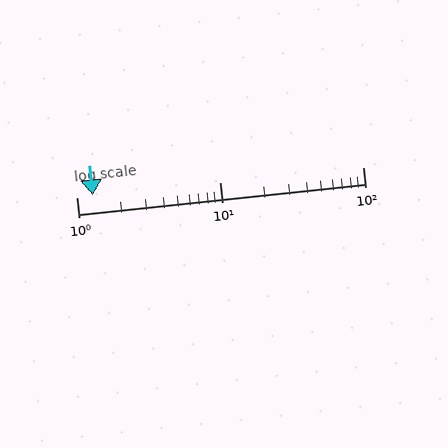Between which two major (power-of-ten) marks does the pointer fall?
The pointer is between 1 and 10.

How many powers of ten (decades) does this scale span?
The scale spans 2 decades, from 1 to 100.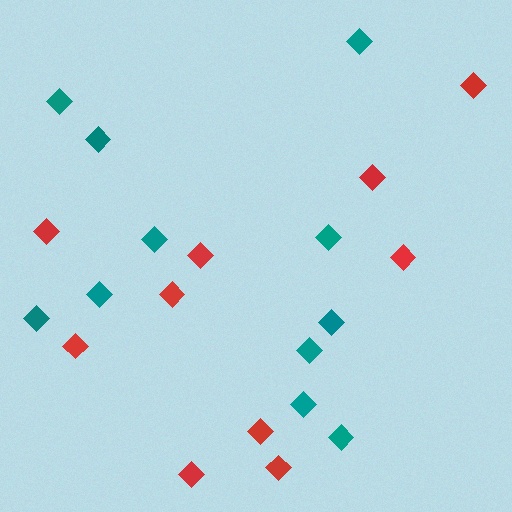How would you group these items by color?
There are 2 groups: one group of teal diamonds (11) and one group of red diamonds (10).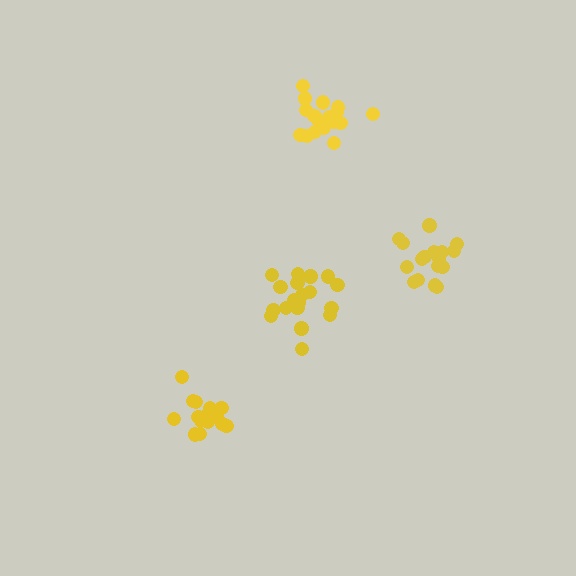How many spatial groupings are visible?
There are 4 spatial groupings.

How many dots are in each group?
Group 1: 16 dots, Group 2: 19 dots, Group 3: 17 dots, Group 4: 18 dots (70 total).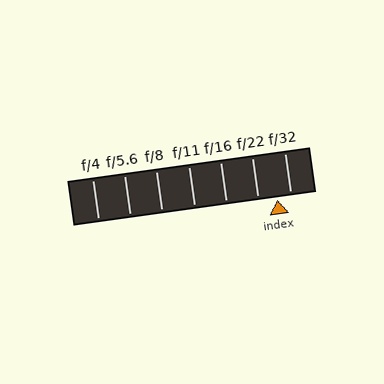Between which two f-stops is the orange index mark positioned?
The index mark is between f/22 and f/32.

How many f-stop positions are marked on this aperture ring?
There are 7 f-stop positions marked.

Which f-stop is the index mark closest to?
The index mark is closest to f/32.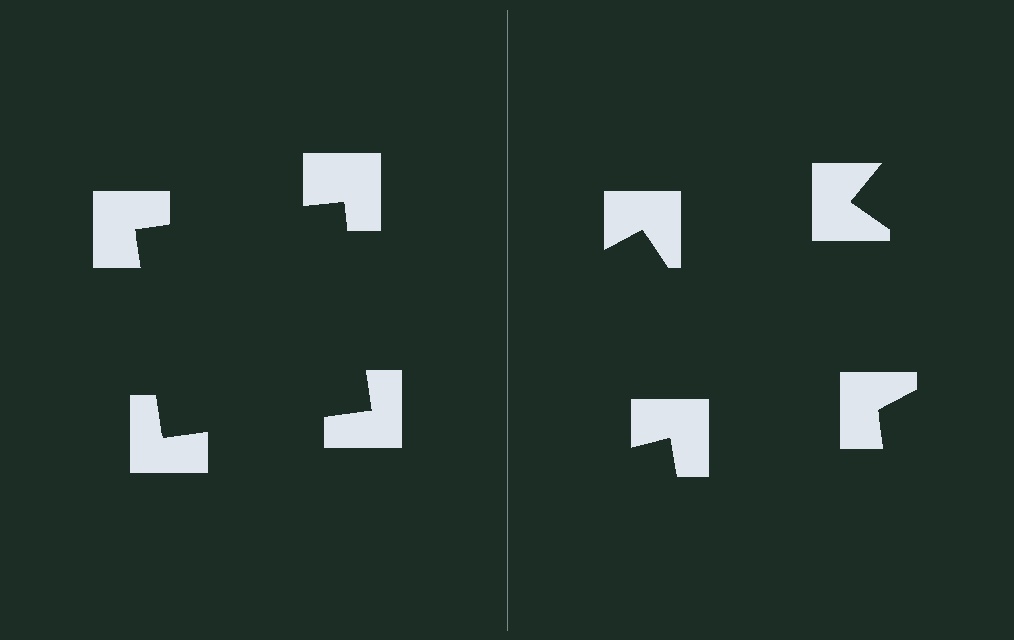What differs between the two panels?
The notched squares are positioned identically on both sides; only the wedge orientations differ. On the left they align to a square; on the right they are misaligned.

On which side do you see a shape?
An illusory square appears on the left side. On the right side the wedge cuts are rotated, so no coherent shape forms.